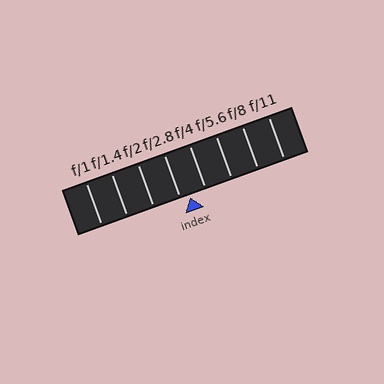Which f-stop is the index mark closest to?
The index mark is closest to f/2.8.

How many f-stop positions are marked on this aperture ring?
There are 8 f-stop positions marked.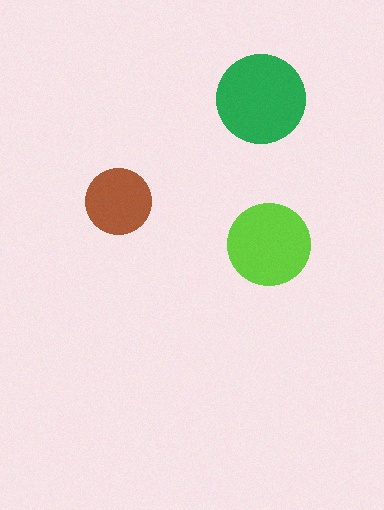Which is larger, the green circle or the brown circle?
The green one.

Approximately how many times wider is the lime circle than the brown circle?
About 1.5 times wider.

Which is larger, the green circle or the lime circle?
The green one.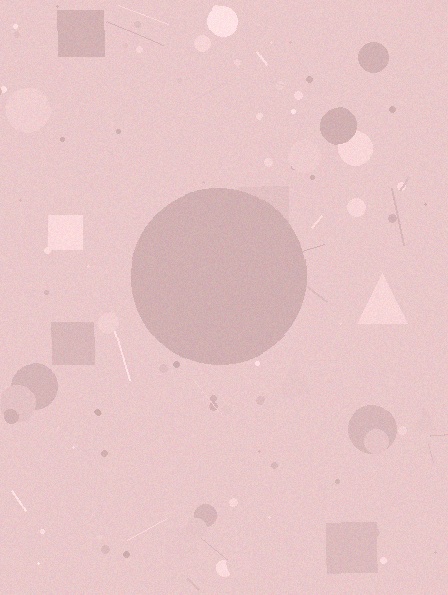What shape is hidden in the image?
A circle is hidden in the image.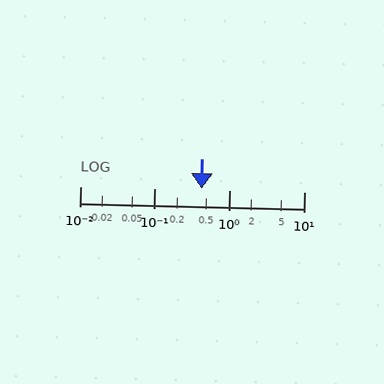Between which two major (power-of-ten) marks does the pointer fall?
The pointer is between 0.1 and 1.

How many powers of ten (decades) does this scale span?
The scale spans 3 decades, from 0.01 to 10.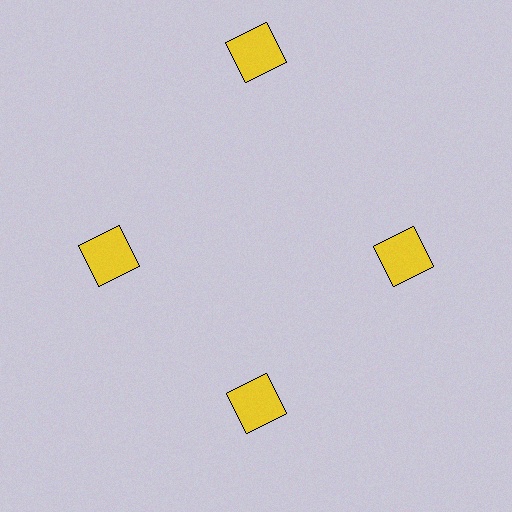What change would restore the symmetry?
The symmetry would be restored by moving it inward, back onto the ring so that all 4 squares sit at equal angles and equal distance from the center.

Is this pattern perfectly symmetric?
No. The 4 yellow squares are arranged in a ring, but one element near the 12 o'clock position is pushed outward from the center, breaking the 4-fold rotational symmetry.